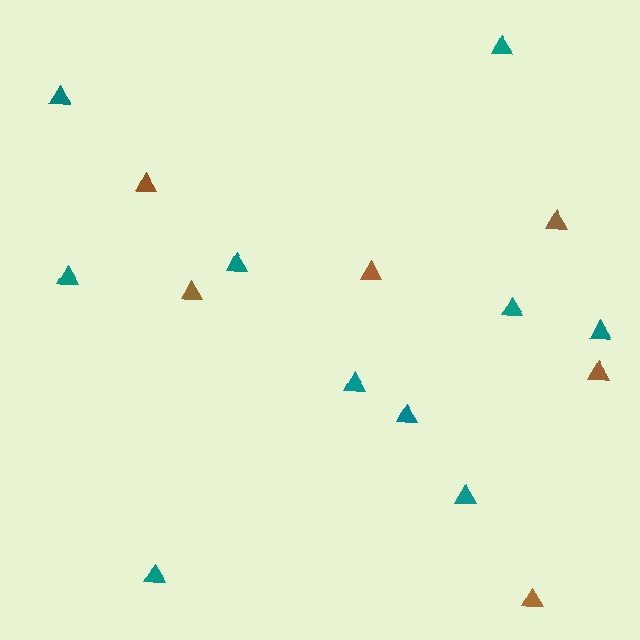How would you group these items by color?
There are 2 groups: one group of teal triangles (10) and one group of brown triangles (6).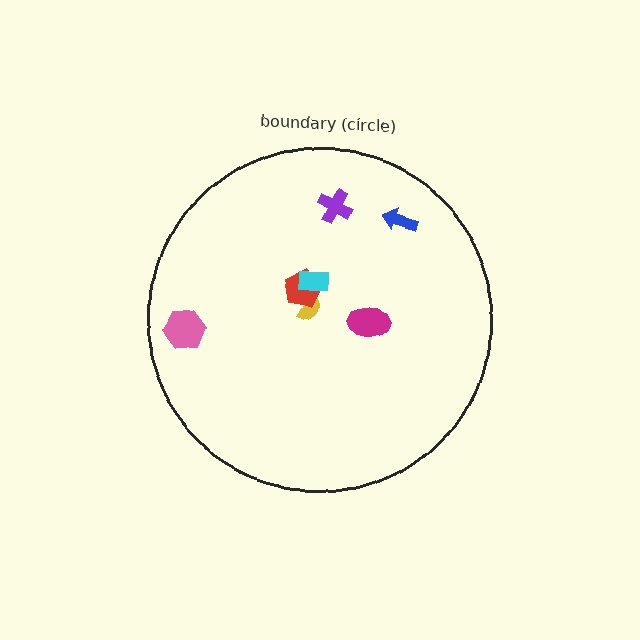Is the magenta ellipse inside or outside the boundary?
Inside.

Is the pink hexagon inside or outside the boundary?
Inside.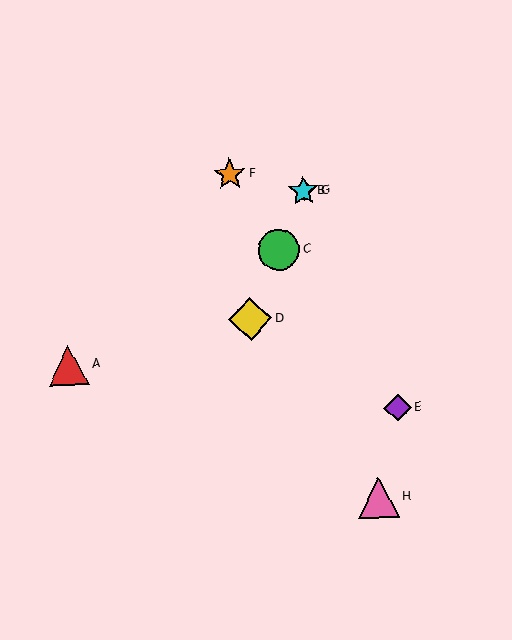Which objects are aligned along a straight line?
Objects B, C, D, G are aligned along a straight line.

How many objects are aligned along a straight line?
4 objects (B, C, D, G) are aligned along a straight line.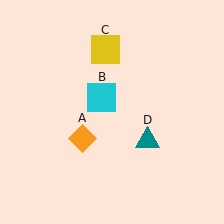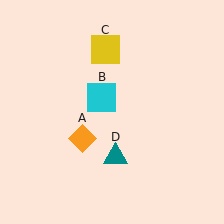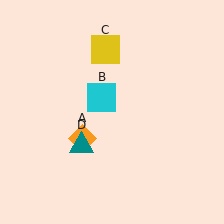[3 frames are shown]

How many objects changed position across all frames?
1 object changed position: teal triangle (object D).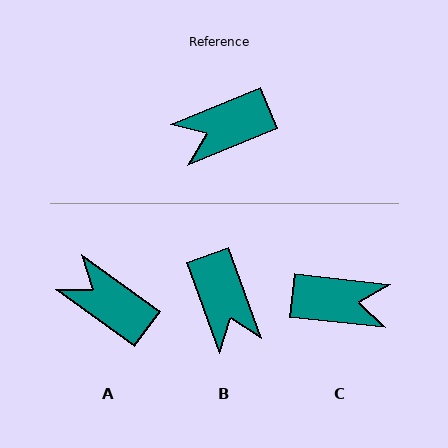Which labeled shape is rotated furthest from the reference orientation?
C, about 151 degrees away.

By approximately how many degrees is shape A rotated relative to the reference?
Approximately 58 degrees clockwise.